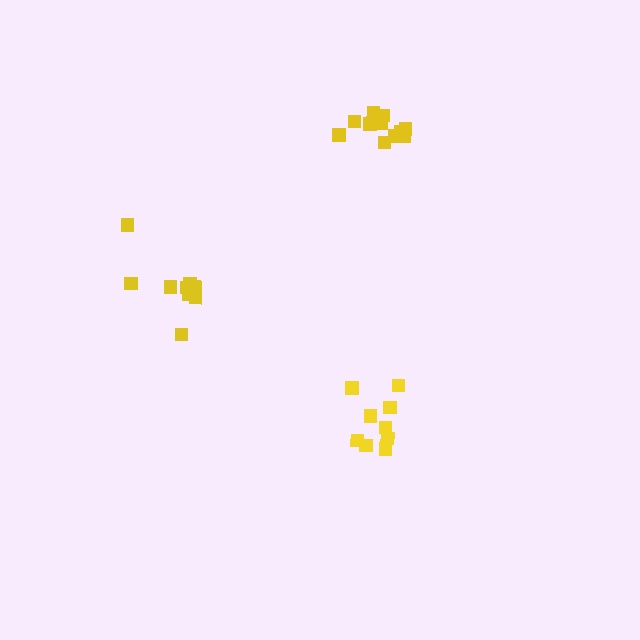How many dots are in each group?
Group 1: 9 dots, Group 2: 9 dots, Group 3: 12 dots (30 total).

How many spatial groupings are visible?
There are 3 spatial groupings.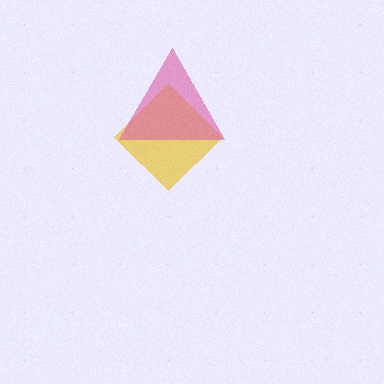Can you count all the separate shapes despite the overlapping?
Yes, there are 2 separate shapes.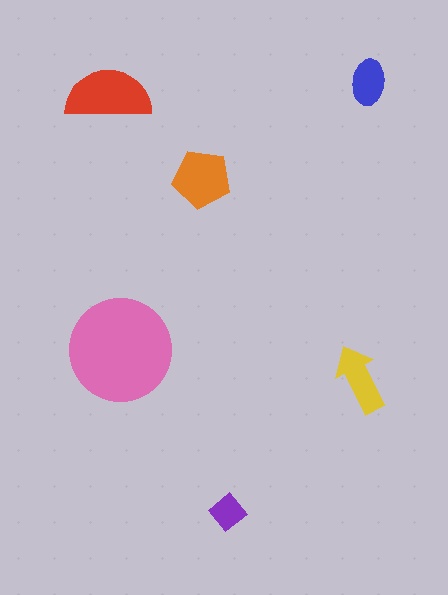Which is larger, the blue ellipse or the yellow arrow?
The yellow arrow.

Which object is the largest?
The pink circle.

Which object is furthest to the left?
The red semicircle is leftmost.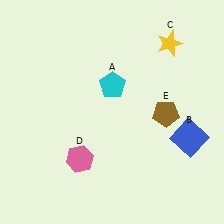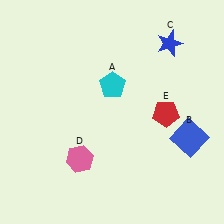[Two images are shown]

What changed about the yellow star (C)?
In Image 1, C is yellow. In Image 2, it changed to blue.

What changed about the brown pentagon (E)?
In Image 1, E is brown. In Image 2, it changed to red.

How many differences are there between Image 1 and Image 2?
There are 2 differences between the two images.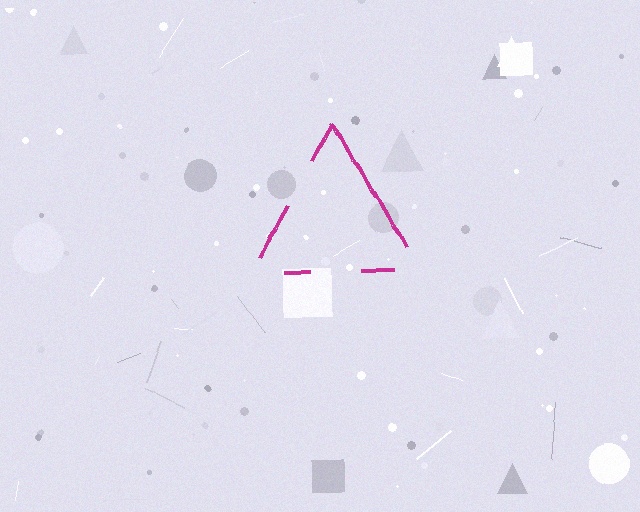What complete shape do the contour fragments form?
The contour fragments form a triangle.